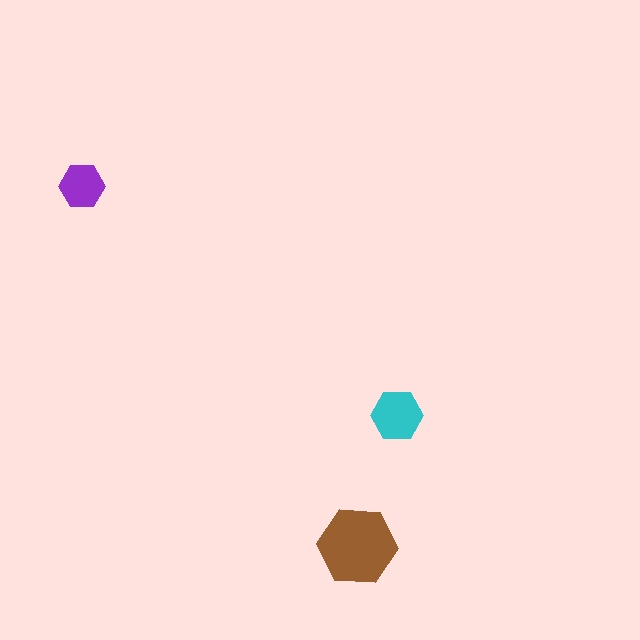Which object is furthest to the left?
The purple hexagon is leftmost.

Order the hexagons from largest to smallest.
the brown one, the cyan one, the purple one.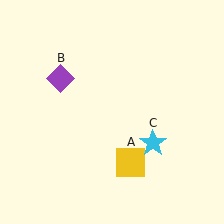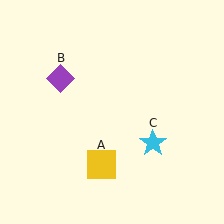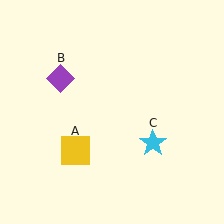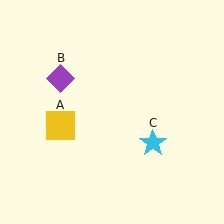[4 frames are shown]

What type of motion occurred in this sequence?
The yellow square (object A) rotated clockwise around the center of the scene.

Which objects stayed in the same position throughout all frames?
Purple diamond (object B) and cyan star (object C) remained stationary.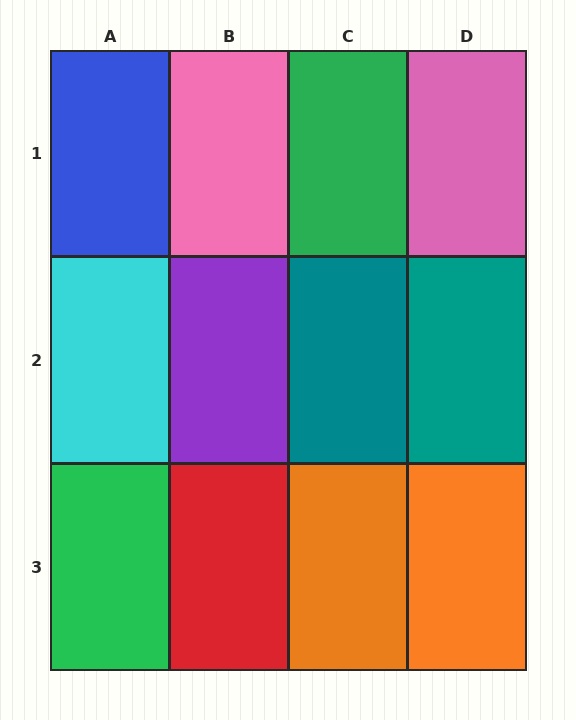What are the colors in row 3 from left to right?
Green, red, orange, orange.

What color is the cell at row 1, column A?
Blue.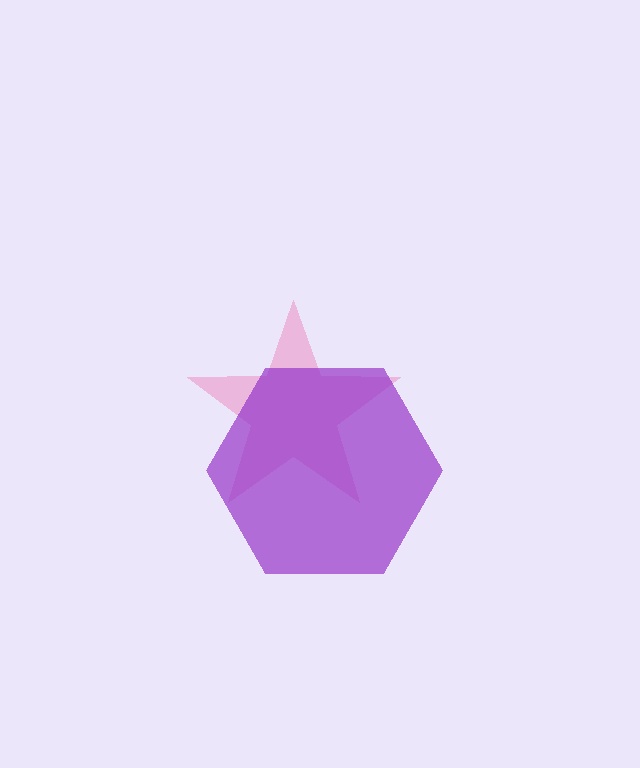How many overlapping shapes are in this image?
There are 2 overlapping shapes in the image.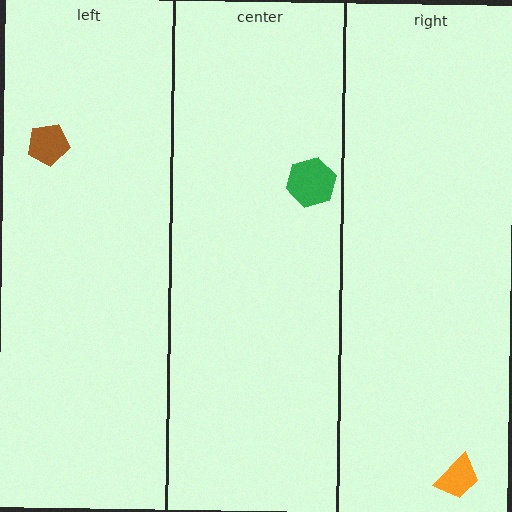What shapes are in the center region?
The green hexagon.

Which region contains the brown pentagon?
The left region.